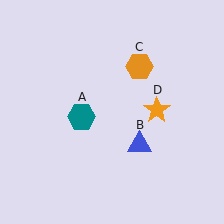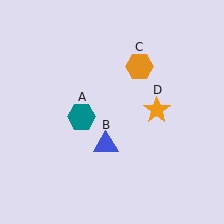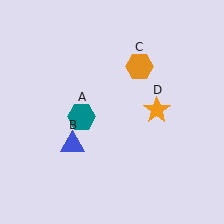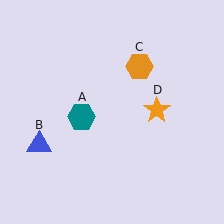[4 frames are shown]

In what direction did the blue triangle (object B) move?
The blue triangle (object B) moved left.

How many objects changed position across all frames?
1 object changed position: blue triangle (object B).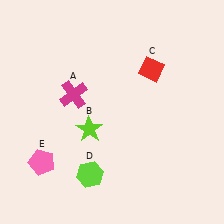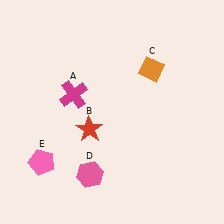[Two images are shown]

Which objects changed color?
B changed from lime to red. C changed from red to orange. D changed from lime to pink.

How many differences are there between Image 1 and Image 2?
There are 3 differences between the two images.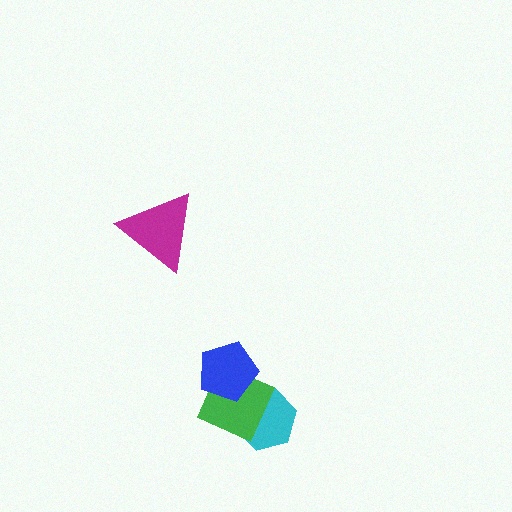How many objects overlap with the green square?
2 objects overlap with the green square.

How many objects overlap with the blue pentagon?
1 object overlaps with the blue pentagon.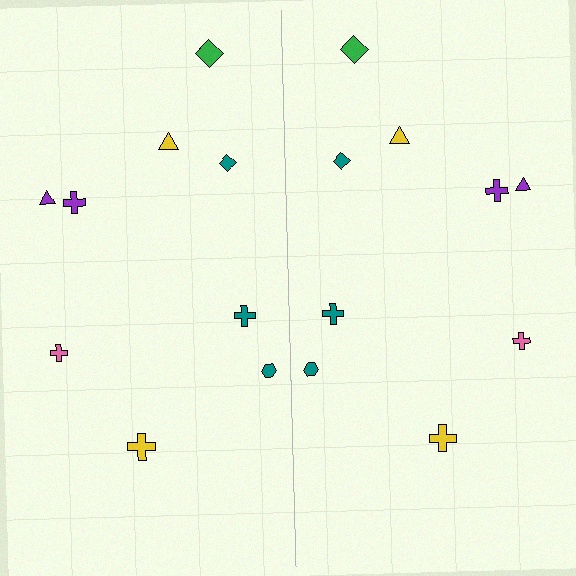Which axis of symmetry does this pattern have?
The pattern has a vertical axis of symmetry running through the center of the image.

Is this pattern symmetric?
Yes, this pattern has bilateral (reflection) symmetry.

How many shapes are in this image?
There are 18 shapes in this image.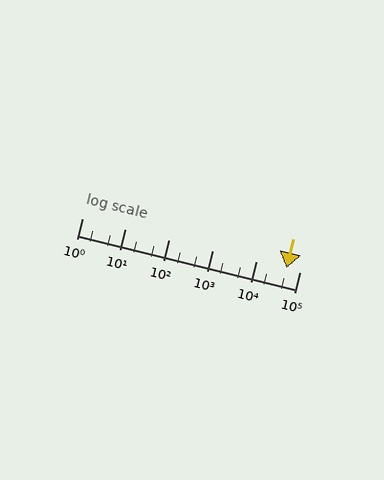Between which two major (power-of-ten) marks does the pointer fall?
The pointer is between 10000 and 100000.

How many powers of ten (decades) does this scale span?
The scale spans 5 decades, from 1 to 100000.